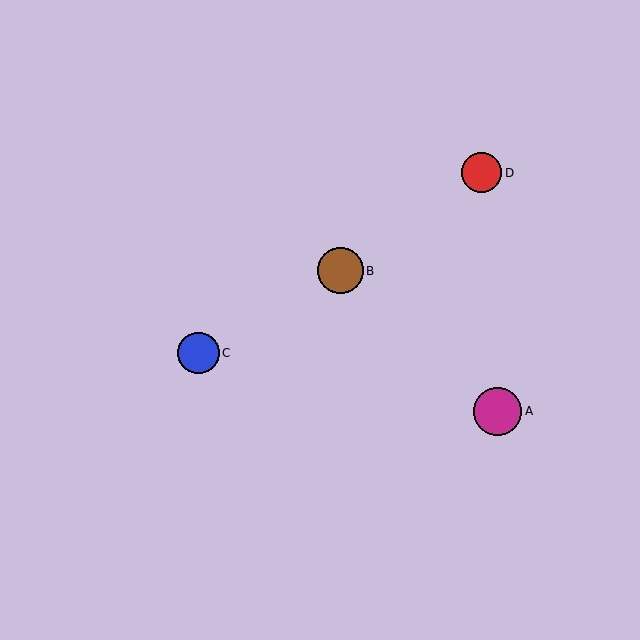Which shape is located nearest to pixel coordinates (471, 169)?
The red circle (labeled D) at (482, 173) is nearest to that location.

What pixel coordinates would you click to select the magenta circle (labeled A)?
Click at (497, 411) to select the magenta circle A.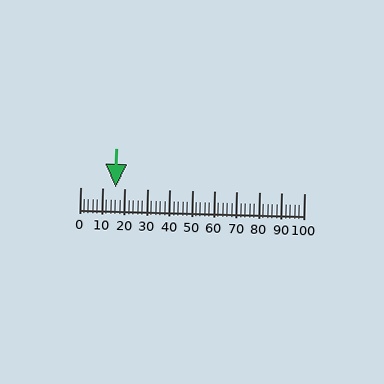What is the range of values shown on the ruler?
The ruler shows values from 0 to 100.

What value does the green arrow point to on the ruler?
The green arrow points to approximately 16.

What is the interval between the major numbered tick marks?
The major tick marks are spaced 10 units apart.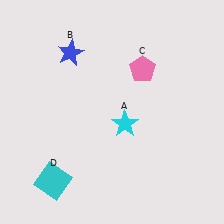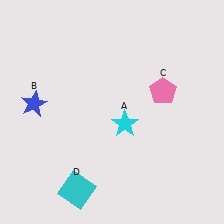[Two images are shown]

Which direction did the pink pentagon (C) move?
The pink pentagon (C) moved down.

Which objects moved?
The objects that moved are: the blue star (B), the pink pentagon (C), the cyan square (D).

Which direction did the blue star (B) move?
The blue star (B) moved down.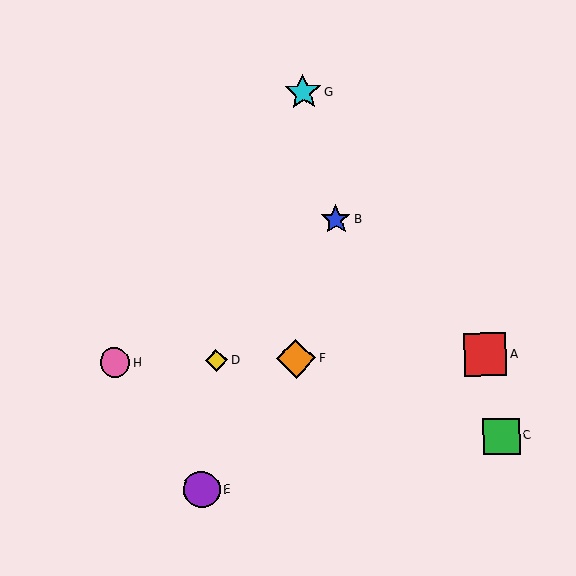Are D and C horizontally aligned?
No, D is at y≈360 and C is at y≈436.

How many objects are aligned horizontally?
4 objects (A, D, F, H) are aligned horizontally.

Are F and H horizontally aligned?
Yes, both are at y≈359.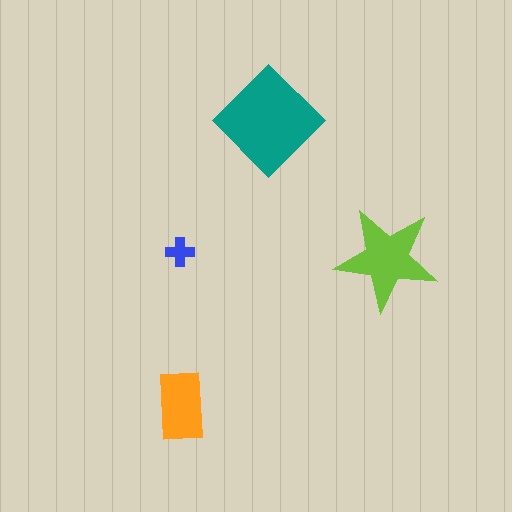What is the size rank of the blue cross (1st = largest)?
4th.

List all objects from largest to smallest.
The teal diamond, the lime star, the orange rectangle, the blue cross.